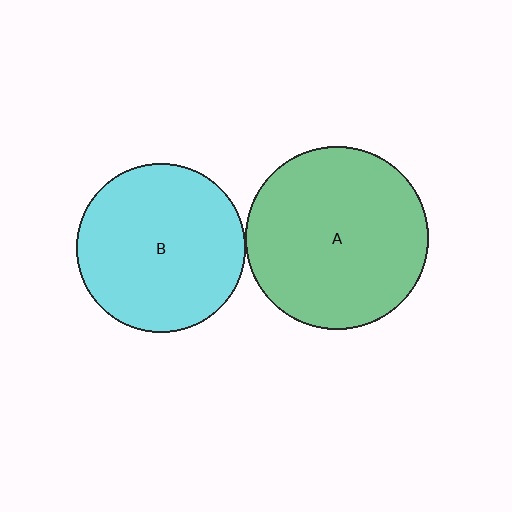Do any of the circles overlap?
No, none of the circles overlap.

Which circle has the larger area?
Circle A (green).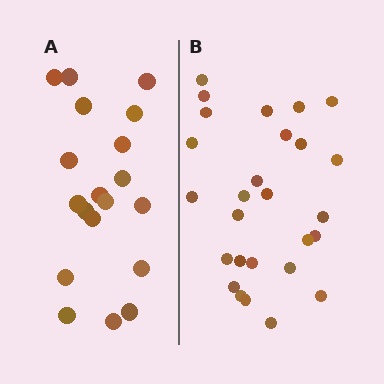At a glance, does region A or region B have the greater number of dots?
Region B (the right region) has more dots.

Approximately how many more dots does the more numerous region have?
Region B has roughly 8 or so more dots than region A.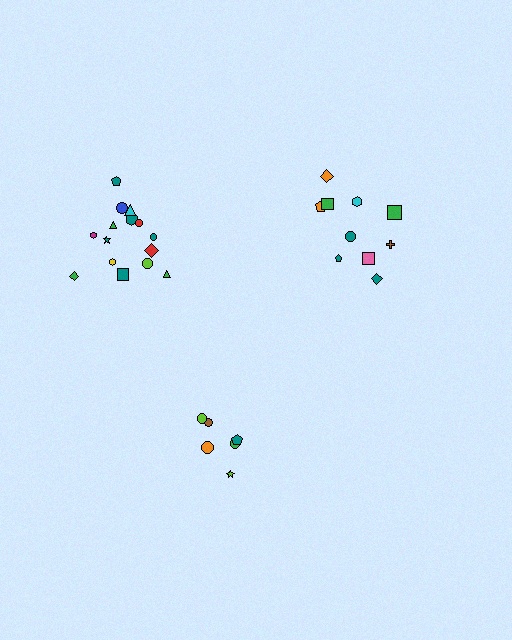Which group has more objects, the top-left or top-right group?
The top-left group.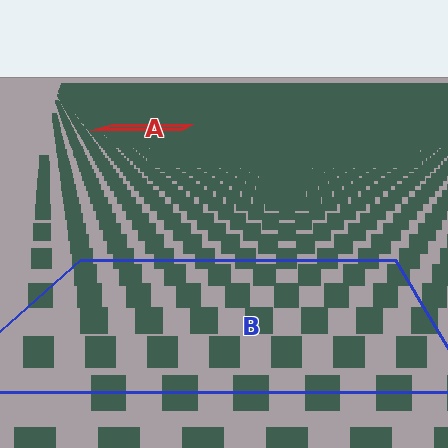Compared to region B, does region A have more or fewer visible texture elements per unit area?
Region A has more texture elements per unit area — they are packed more densely because it is farther away.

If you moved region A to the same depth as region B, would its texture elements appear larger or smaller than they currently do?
They would appear larger. At a closer depth, the same texture elements are projected at a bigger on-screen size.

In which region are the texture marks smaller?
The texture marks are smaller in region A, because it is farther away.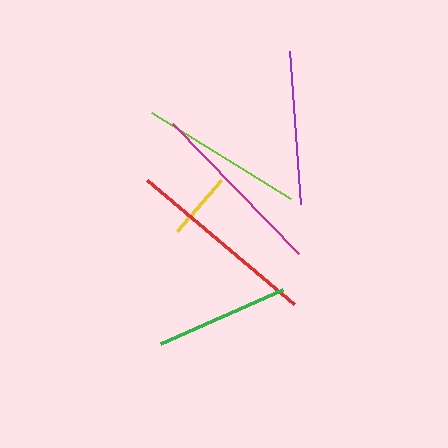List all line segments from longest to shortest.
From longest to shortest: red, magenta, lime, purple, green, yellow.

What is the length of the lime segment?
The lime segment is approximately 165 pixels long.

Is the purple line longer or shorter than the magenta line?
The magenta line is longer than the purple line.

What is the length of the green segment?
The green segment is approximately 134 pixels long.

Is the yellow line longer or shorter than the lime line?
The lime line is longer than the yellow line.